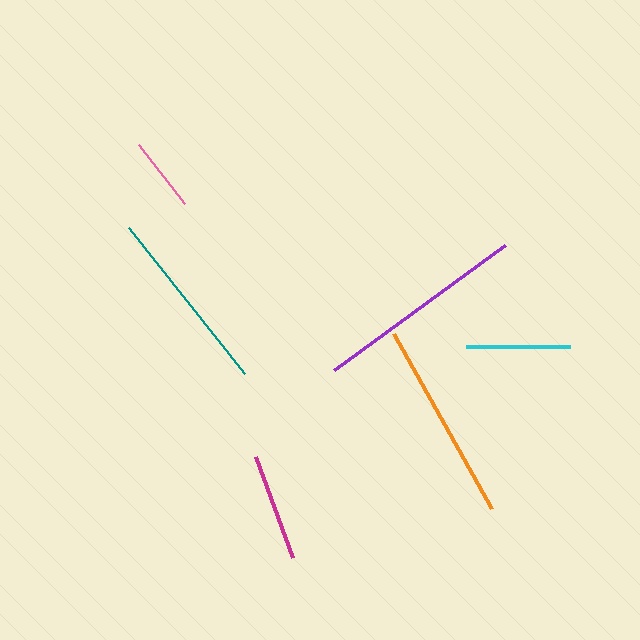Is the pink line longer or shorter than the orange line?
The orange line is longer than the pink line.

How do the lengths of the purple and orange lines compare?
The purple and orange lines are approximately the same length.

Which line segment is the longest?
The purple line is the longest at approximately 212 pixels.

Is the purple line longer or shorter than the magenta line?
The purple line is longer than the magenta line.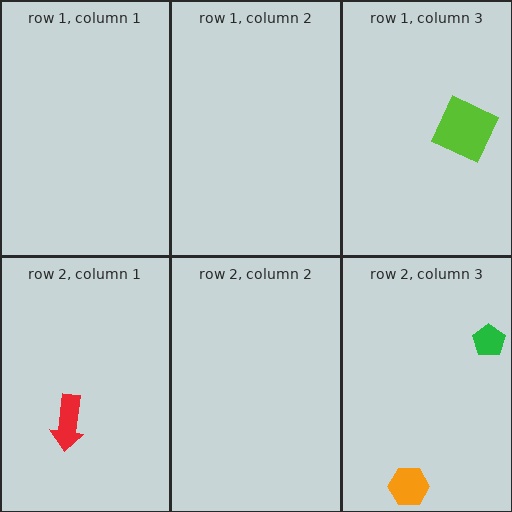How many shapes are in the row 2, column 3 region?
2.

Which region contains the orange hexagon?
The row 2, column 3 region.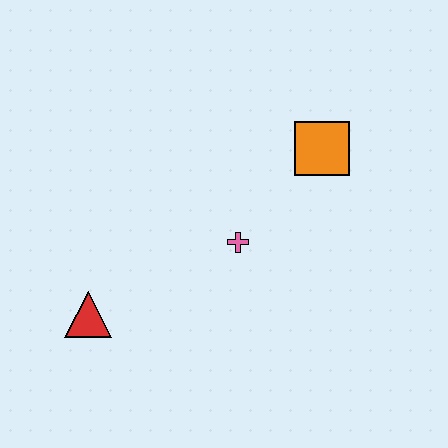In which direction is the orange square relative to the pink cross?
The orange square is above the pink cross.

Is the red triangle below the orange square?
Yes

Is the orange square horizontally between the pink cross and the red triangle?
No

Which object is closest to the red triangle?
The pink cross is closest to the red triangle.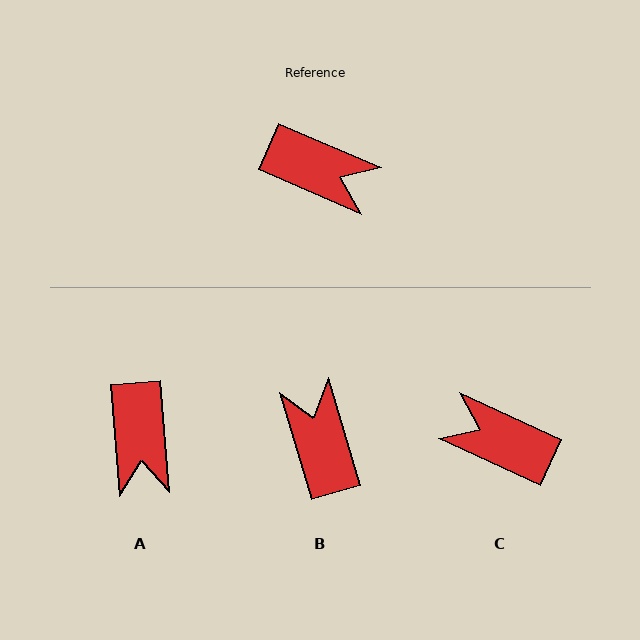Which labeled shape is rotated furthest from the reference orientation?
C, about 179 degrees away.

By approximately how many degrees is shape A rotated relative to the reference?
Approximately 62 degrees clockwise.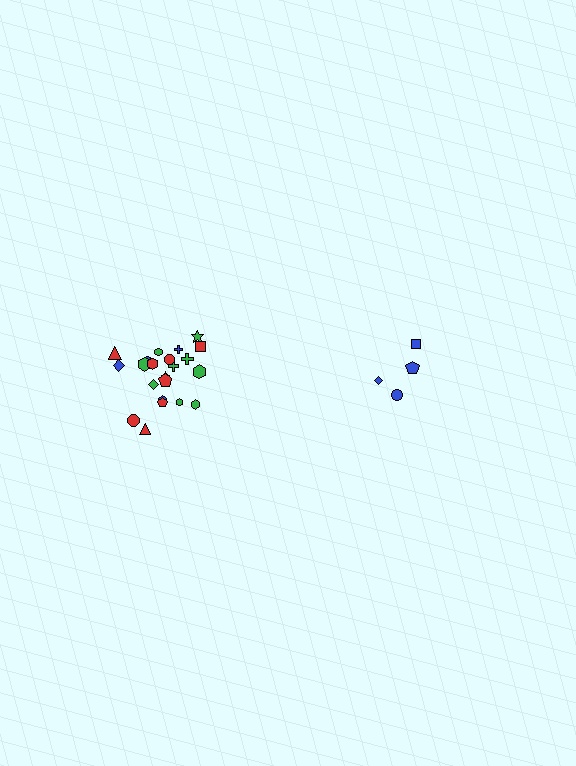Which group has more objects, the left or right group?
The left group.